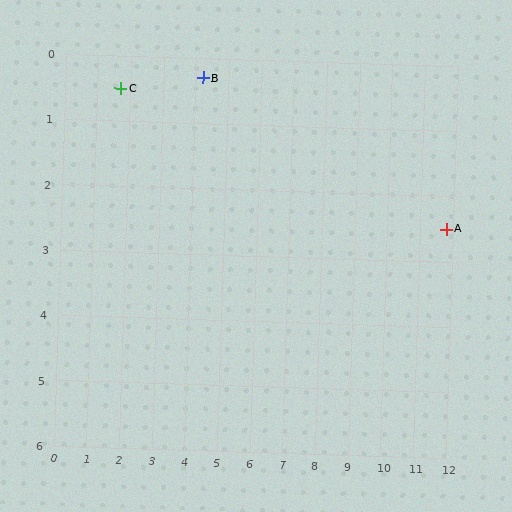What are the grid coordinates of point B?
Point B is at approximately (4.2, 0.3).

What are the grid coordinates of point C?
Point C is at approximately (1.7, 0.5).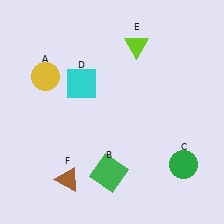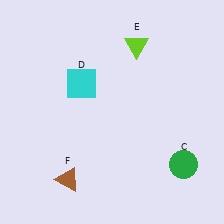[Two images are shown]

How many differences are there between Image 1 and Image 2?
There are 2 differences between the two images.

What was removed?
The yellow circle (A), the green square (B) were removed in Image 2.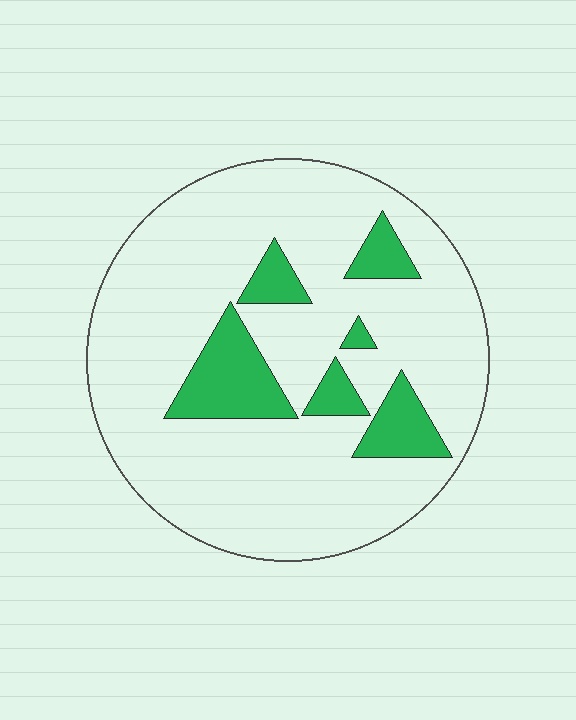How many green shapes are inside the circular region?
6.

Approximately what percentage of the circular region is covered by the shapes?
Approximately 15%.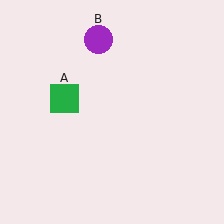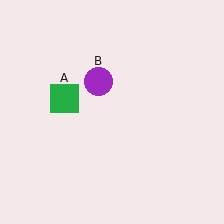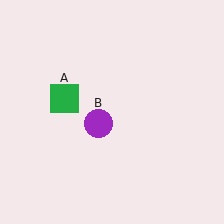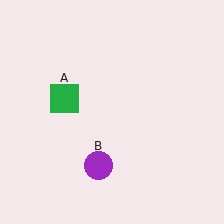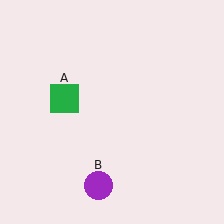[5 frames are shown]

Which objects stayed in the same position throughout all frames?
Green square (object A) remained stationary.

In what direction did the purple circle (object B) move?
The purple circle (object B) moved down.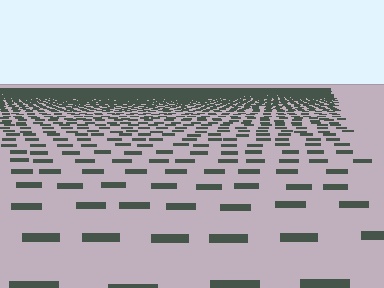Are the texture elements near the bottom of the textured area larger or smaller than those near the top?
Larger. Near the bottom, elements are closer to the viewer and appear at a bigger on-screen size.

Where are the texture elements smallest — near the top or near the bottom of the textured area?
Near the top.